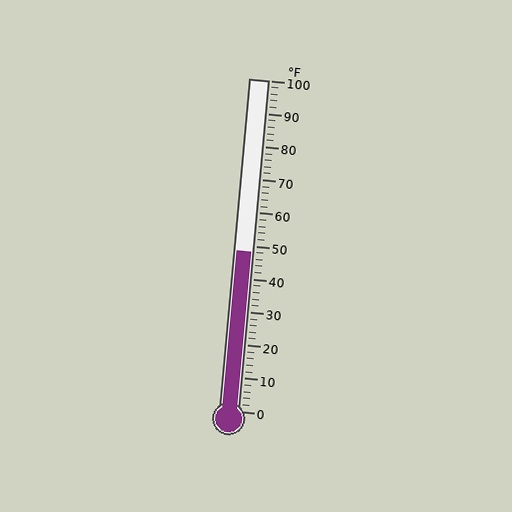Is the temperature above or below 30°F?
The temperature is above 30°F.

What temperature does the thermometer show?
The thermometer shows approximately 48°F.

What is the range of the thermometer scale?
The thermometer scale ranges from 0°F to 100°F.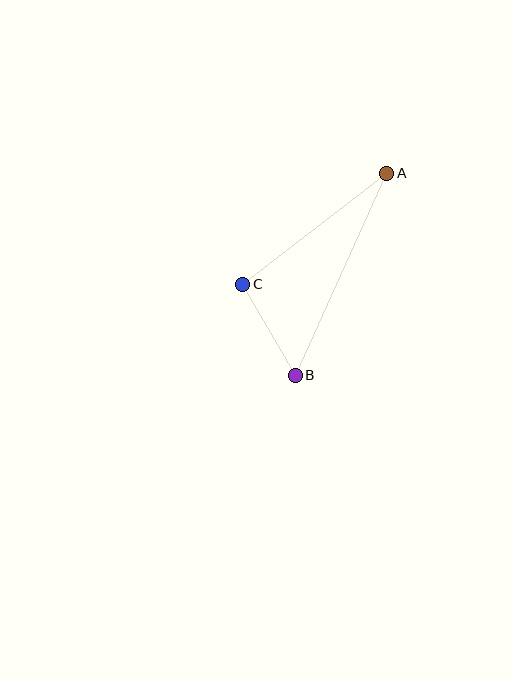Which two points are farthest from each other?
Points A and B are farthest from each other.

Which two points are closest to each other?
Points B and C are closest to each other.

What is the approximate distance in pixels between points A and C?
The distance between A and C is approximately 182 pixels.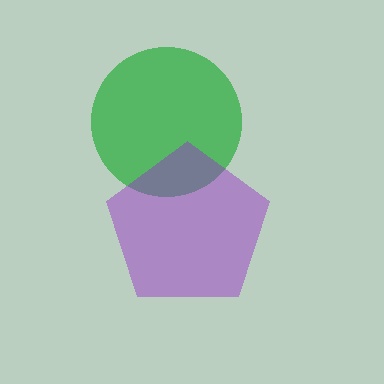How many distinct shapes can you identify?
There are 2 distinct shapes: a green circle, a purple pentagon.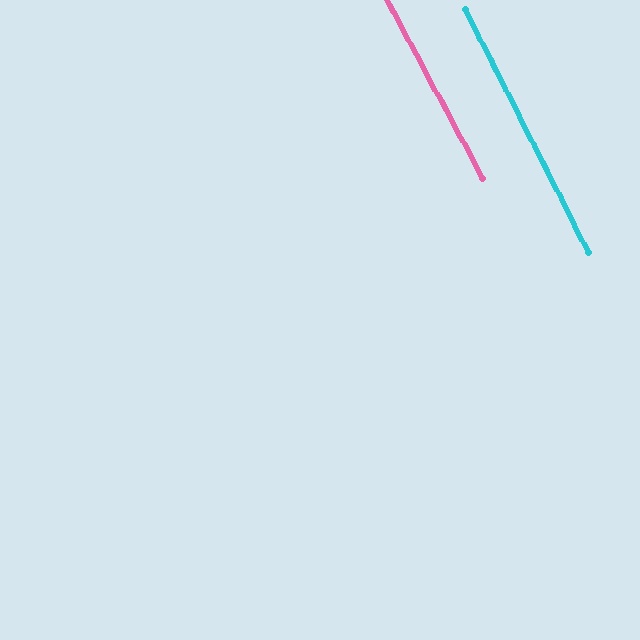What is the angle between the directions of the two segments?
Approximately 1 degree.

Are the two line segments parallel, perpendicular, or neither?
Parallel — their directions differ by only 1.2°.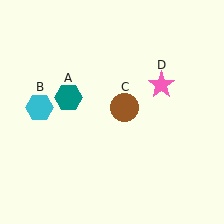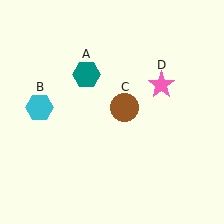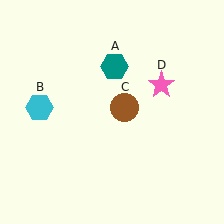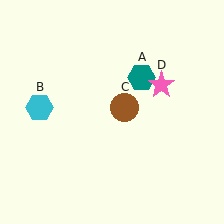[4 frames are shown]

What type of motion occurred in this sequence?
The teal hexagon (object A) rotated clockwise around the center of the scene.